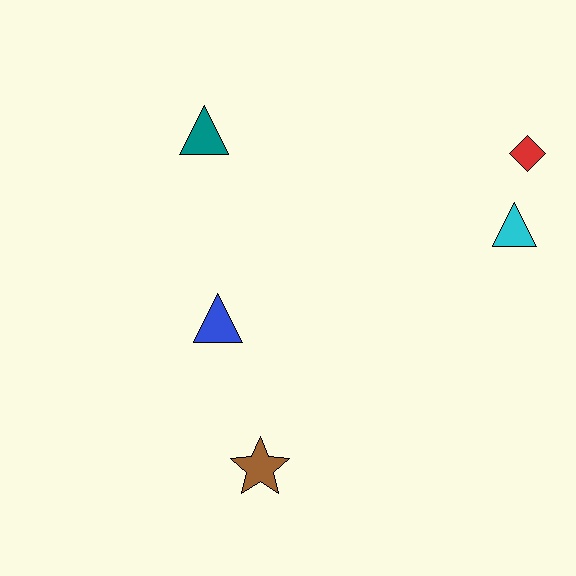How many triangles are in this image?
There are 3 triangles.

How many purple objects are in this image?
There are no purple objects.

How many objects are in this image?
There are 5 objects.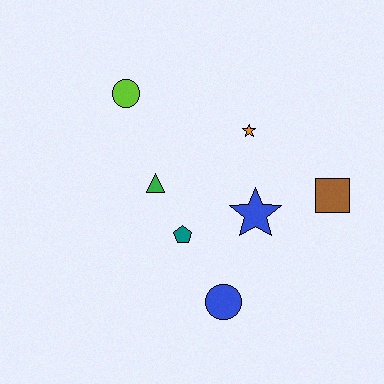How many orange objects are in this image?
There is 1 orange object.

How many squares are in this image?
There is 1 square.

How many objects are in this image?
There are 7 objects.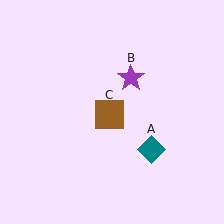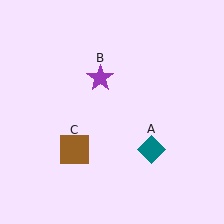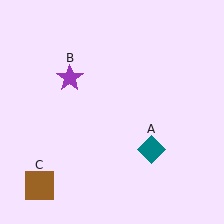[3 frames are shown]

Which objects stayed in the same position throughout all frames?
Teal diamond (object A) remained stationary.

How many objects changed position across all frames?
2 objects changed position: purple star (object B), brown square (object C).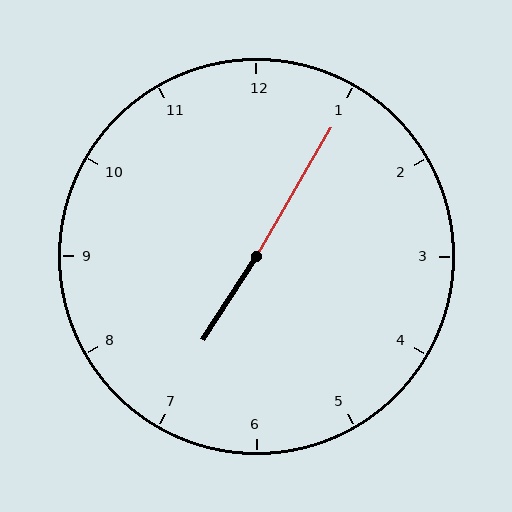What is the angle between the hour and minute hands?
Approximately 178 degrees.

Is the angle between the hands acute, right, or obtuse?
It is obtuse.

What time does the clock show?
7:05.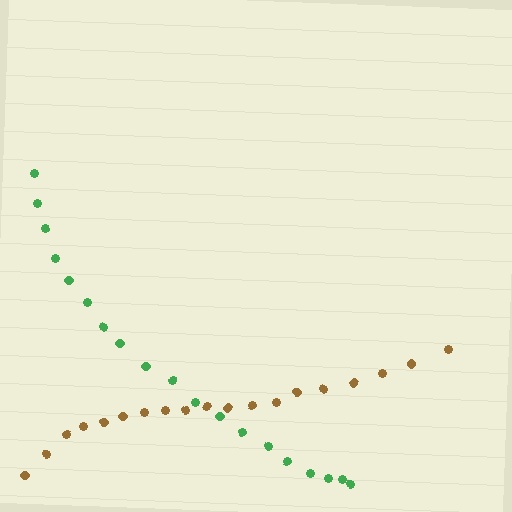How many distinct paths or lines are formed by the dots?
There are 2 distinct paths.